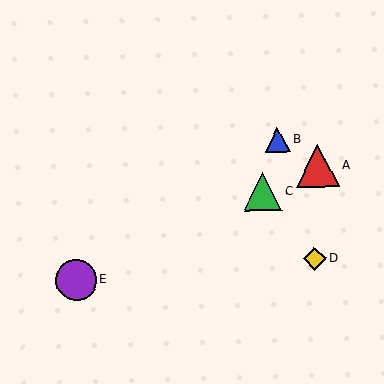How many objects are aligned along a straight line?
3 objects (A, C, E) are aligned along a straight line.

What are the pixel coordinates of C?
Object C is at (263, 192).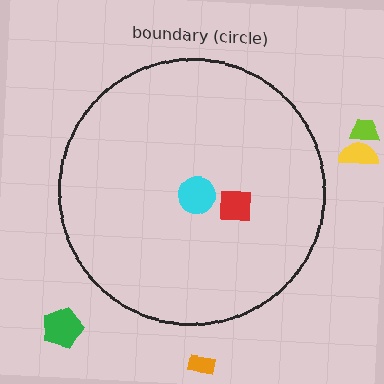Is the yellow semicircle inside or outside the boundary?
Outside.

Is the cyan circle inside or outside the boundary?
Inside.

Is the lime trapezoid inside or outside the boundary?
Outside.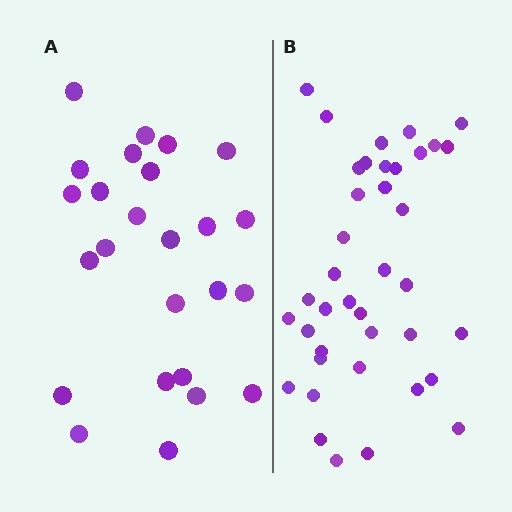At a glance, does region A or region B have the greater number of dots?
Region B (the right region) has more dots.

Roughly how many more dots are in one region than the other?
Region B has approximately 15 more dots than region A.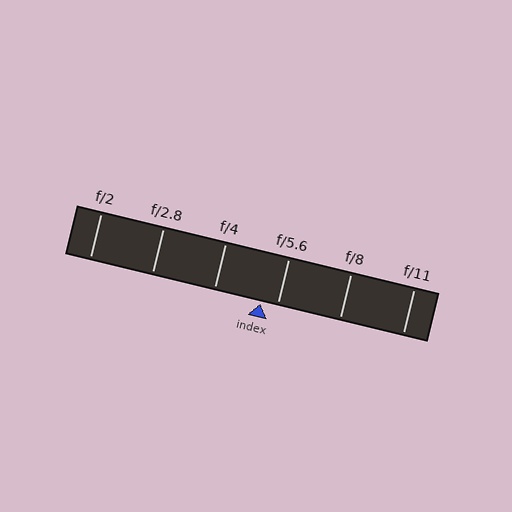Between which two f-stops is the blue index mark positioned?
The index mark is between f/4 and f/5.6.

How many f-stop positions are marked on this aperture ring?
There are 6 f-stop positions marked.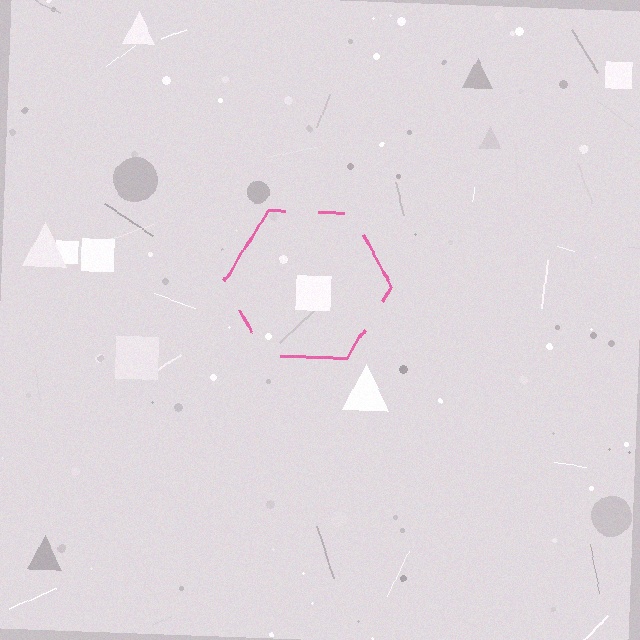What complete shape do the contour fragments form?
The contour fragments form a hexagon.